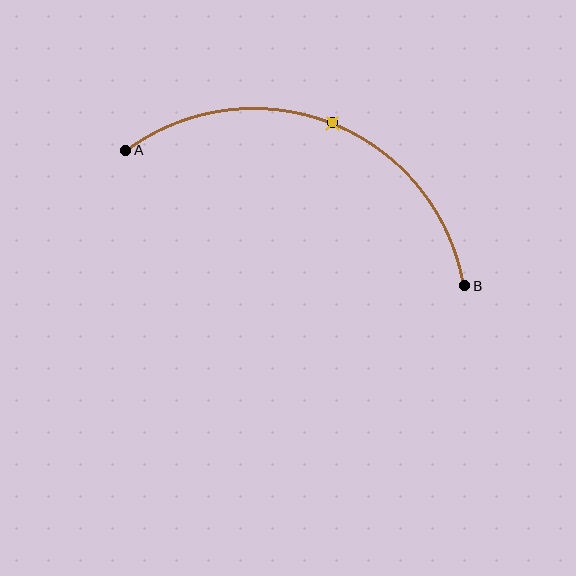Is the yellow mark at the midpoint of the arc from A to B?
Yes. The yellow mark lies on the arc at equal arc-length from both A and B — it is the arc midpoint.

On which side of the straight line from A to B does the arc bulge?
The arc bulges above the straight line connecting A and B.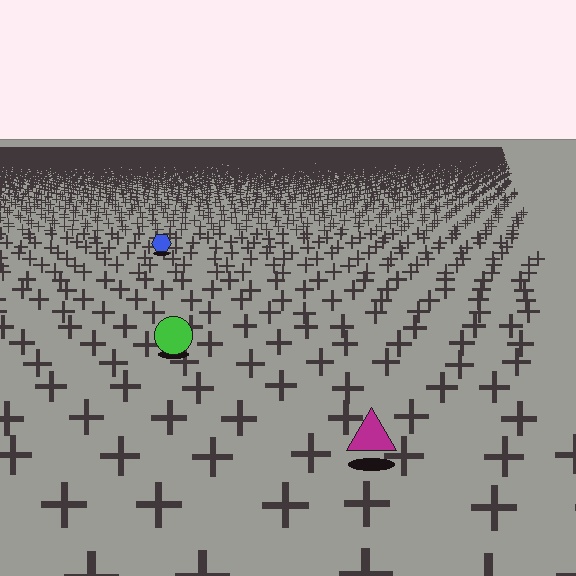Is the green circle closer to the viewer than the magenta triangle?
No. The magenta triangle is closer — you can tell from the texture gradient: the ground texture is coarser near it.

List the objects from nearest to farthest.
From nearest to farthest: the magenta triangle, the green circle, the blue hexagon.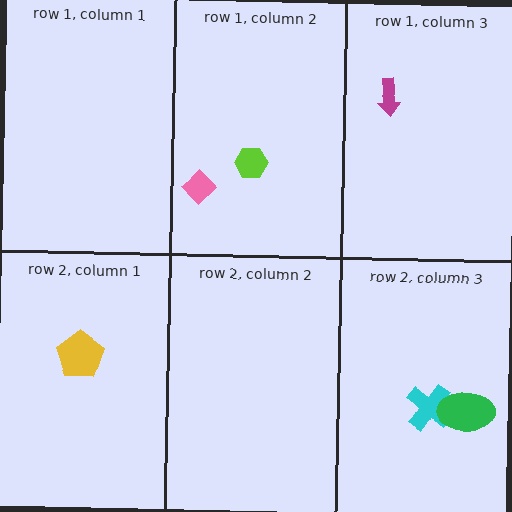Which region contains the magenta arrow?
The row 1, column 3 region.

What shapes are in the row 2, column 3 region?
The cyan cross, the green ellipse.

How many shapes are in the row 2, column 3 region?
2.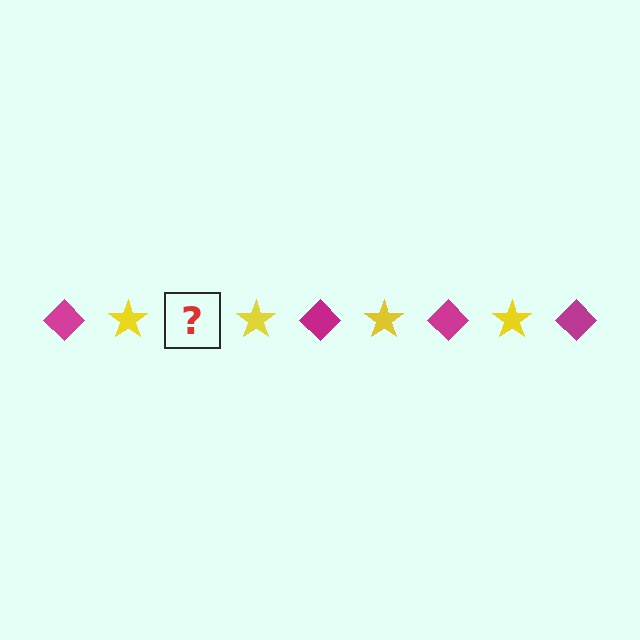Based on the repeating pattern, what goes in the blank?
The blank should be a magenta diamond.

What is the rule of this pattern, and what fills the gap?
The rule is that the pattern alternates between magenta diamond and yellow star. The gap should be filled with a magenta diamond.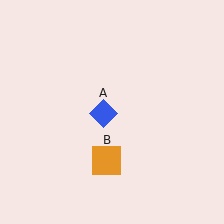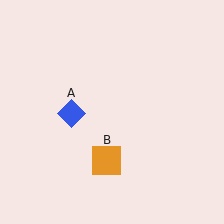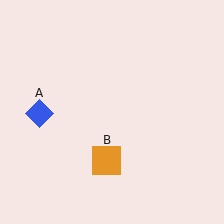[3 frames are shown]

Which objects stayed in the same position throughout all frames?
Orange square (object B) remained stationary.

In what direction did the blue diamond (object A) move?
The blue diamond (object A) moved left.